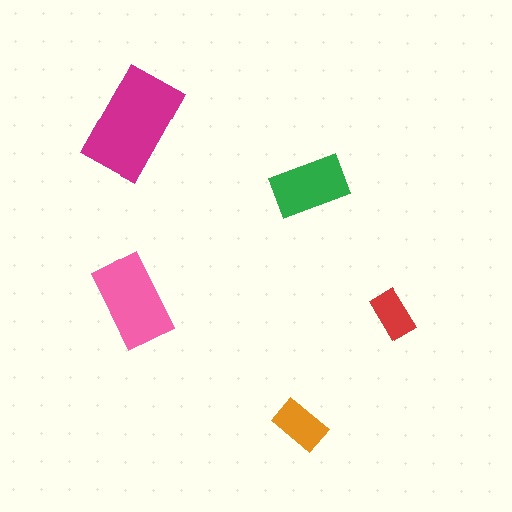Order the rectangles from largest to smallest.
the magenta one, the pink one, the green one, the orange one, the red one.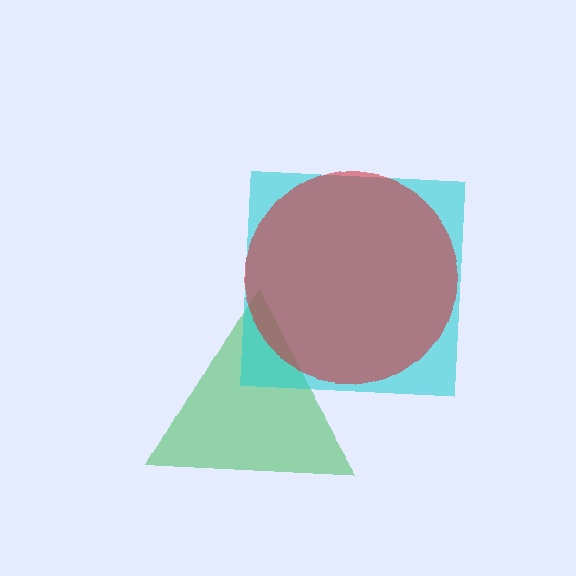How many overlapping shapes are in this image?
There are 3 overlapping shapes in the image.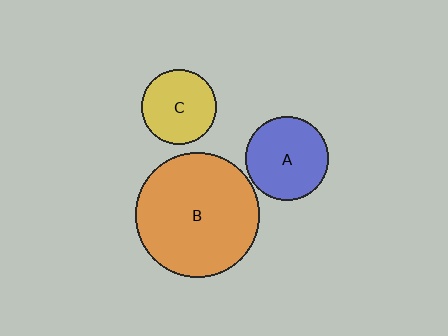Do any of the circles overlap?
No, none of the circles overlap.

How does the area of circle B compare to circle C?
Approximately 2.7 times.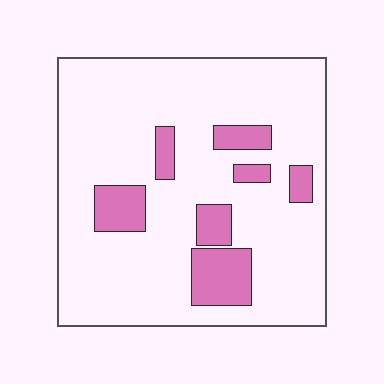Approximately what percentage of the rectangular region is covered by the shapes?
Approximately 15%.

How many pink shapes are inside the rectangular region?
7.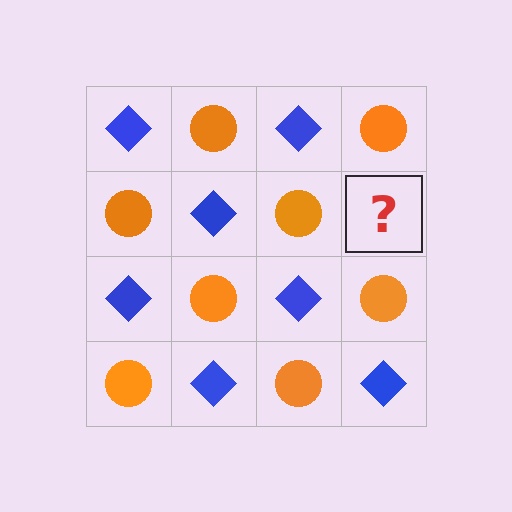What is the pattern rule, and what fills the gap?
The rule is that it alternates blue diamond and orange circle in a checkerboard pattern. The gap should be filled with a blue diamond.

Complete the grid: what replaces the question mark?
The question mark should be replaced with a blue diamond.